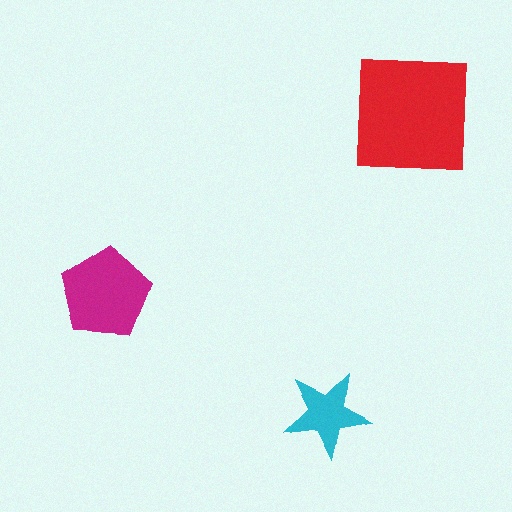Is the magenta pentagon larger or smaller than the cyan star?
Larger.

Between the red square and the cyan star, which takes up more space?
The red square.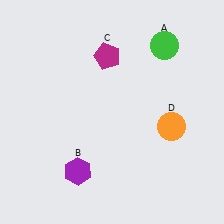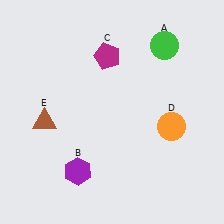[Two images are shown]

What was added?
A brown triangle (E) was added in Image 2.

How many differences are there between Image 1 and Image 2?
There is 1 difference between the two images.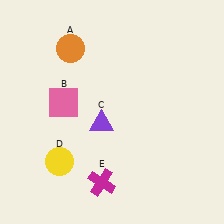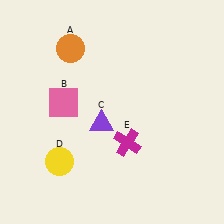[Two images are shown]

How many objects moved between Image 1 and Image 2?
1 object moved between the two images.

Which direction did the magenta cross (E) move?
The magenta cross (E) moved up.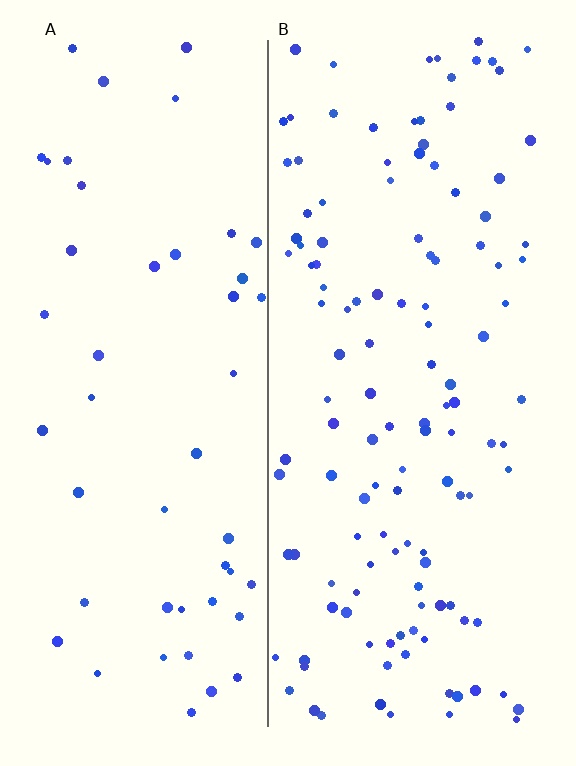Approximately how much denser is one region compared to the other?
Approximately 2.6× — region B over region A.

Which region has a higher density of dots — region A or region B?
B (the right).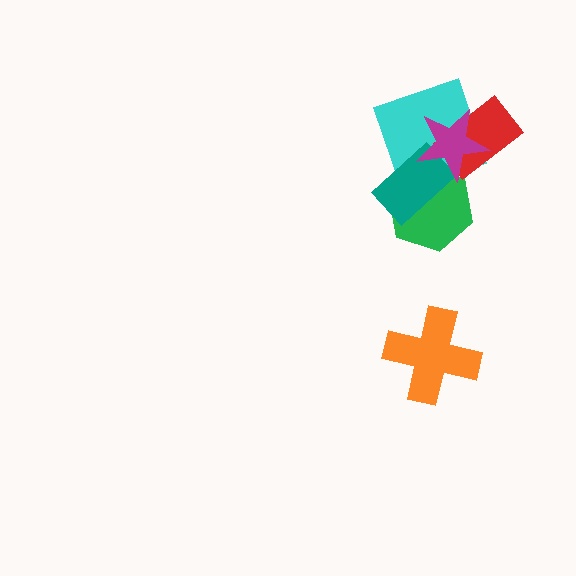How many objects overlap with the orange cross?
0 objects overlap with the orange cross.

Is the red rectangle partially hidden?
Yes, it is partially covered by another shape.